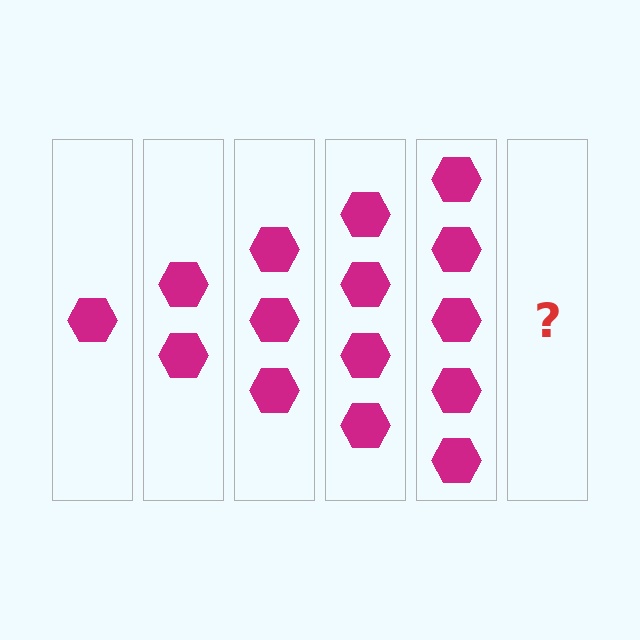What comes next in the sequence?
The next element should be 6 hexagons.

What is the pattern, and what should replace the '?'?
The pattern is that each step adds one more hexagon. The '?' should be 6 hexagons.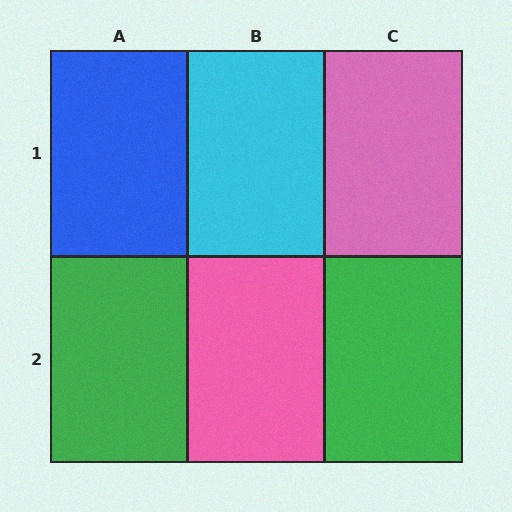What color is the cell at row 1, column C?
Pink.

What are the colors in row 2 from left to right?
Green, pink, green.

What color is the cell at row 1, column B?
Cyan.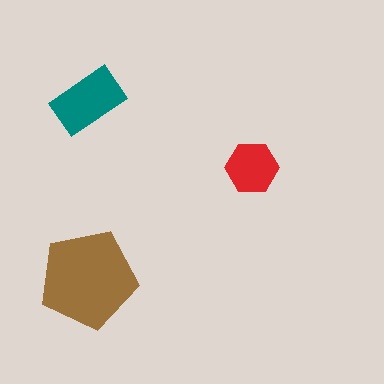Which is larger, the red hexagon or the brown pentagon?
The brown pentagon.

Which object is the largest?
The brown pentagon.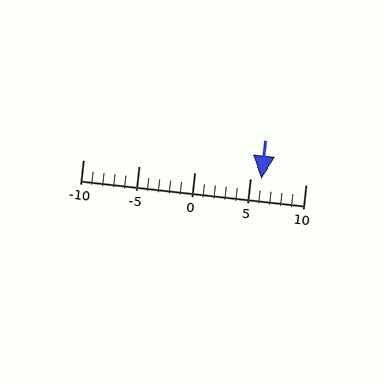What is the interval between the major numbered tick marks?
The major tick marks are spaced 5 units apart.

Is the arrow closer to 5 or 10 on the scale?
The arrow is closer to 5.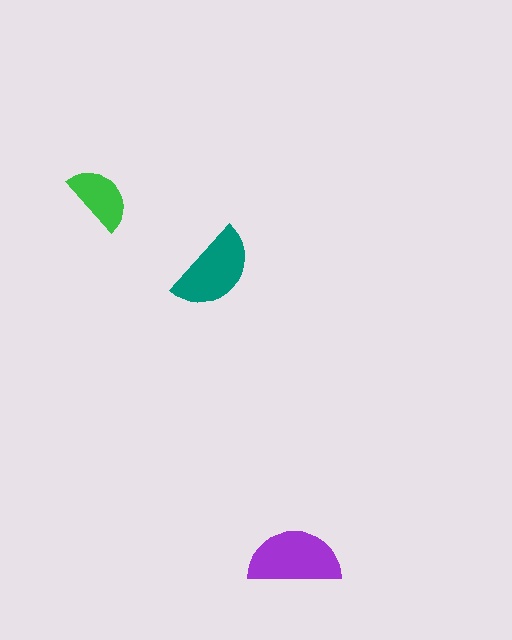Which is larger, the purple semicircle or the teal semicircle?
The purple one.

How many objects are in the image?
There are 3 objects in the image.